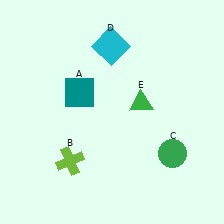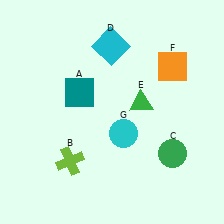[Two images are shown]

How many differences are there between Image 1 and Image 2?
There are 2 differences between the two images.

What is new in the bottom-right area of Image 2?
A cyan circle (G) was added in the bottom-right area of Image 2.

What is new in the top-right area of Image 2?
An orange square (F) was added in the top-right area of Image 2.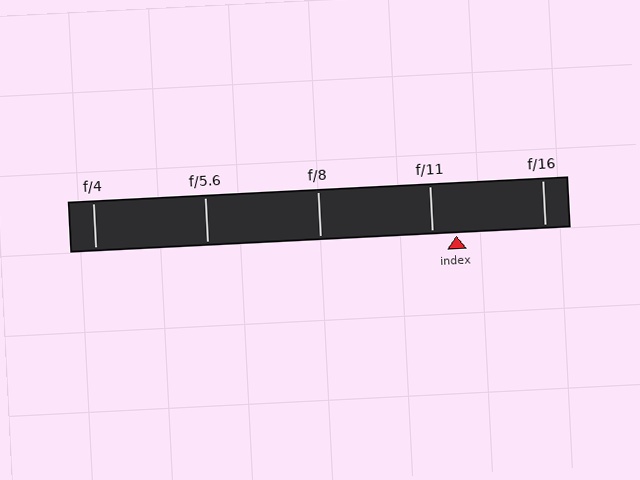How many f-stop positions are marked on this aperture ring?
There are 5 f-stop positions marked.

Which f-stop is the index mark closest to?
The index mark is closest to f/11.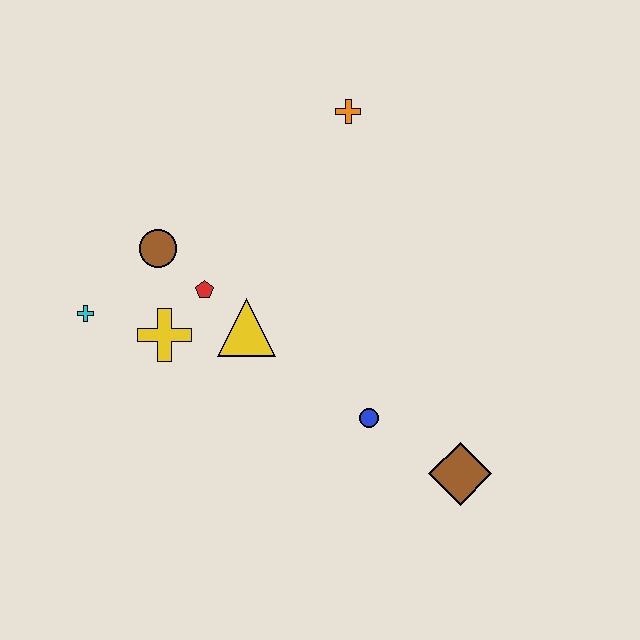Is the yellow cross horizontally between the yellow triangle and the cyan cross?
Yes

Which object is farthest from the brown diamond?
The cyan cross is farthest from the brown diamond.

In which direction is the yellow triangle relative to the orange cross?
The yellow triangle is below the orange cross.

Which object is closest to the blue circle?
The brown diamond is closest to the blue circle.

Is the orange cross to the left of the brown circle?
No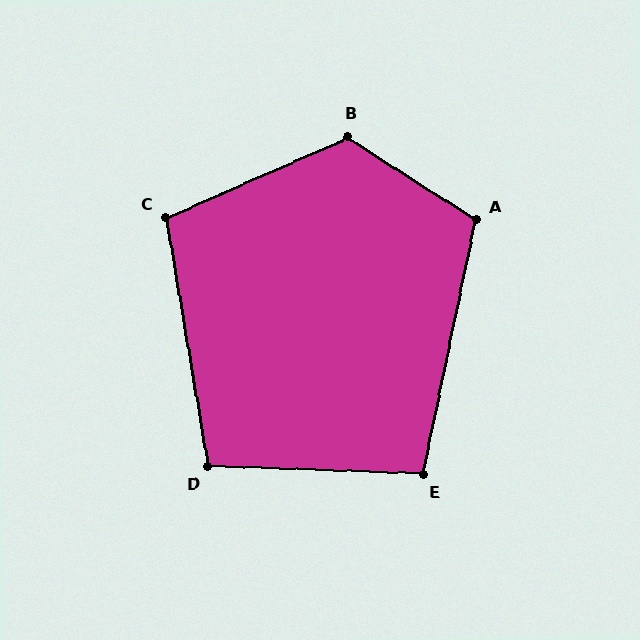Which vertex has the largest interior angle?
B, at approximately 123 degrees.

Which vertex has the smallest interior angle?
E, at approximately 100 degrees.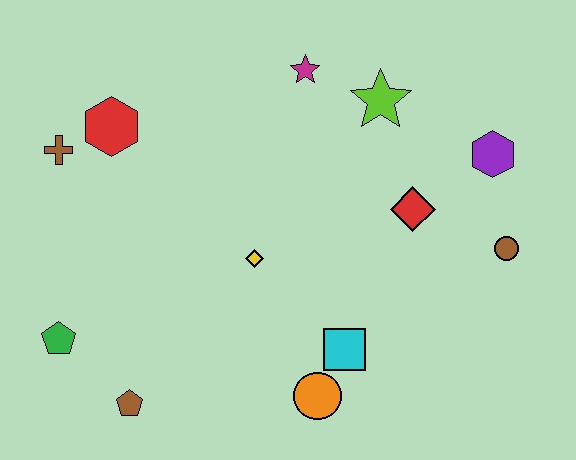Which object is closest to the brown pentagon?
The green pentagon is closest to the brown pentagon.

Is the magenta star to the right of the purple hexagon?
No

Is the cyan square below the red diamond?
Yes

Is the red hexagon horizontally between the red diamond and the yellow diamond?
No